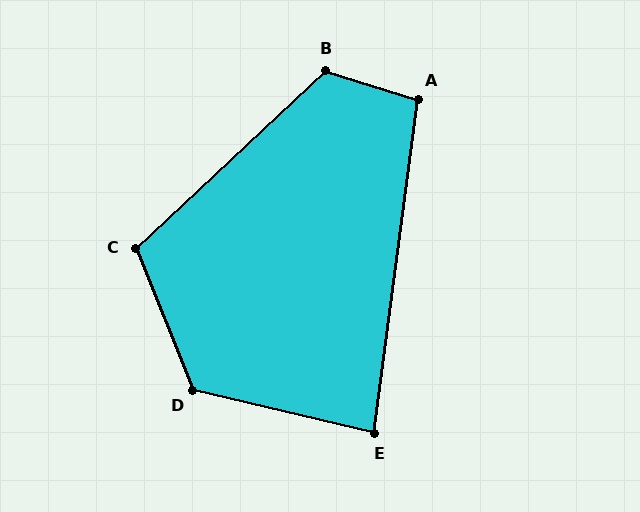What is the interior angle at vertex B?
Approximately 120 degrees (obtuse).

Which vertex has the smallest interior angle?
E, at approximately 84 degrees.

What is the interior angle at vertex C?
Approximately 111 degrees (obtuse).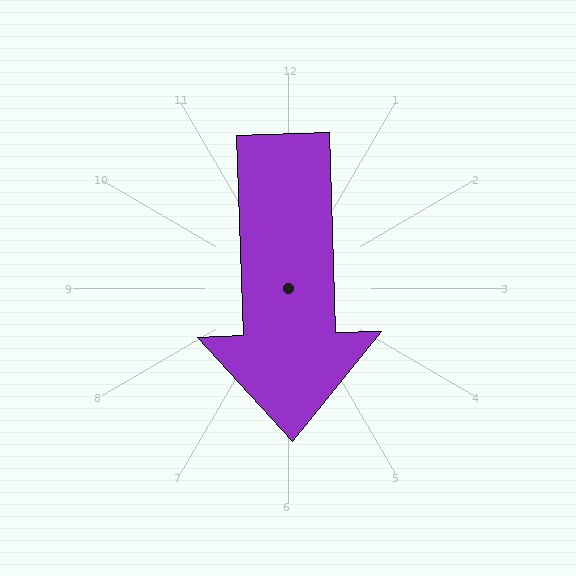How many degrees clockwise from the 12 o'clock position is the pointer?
Approximately 178 degrees.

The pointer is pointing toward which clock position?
Roughly 6 o'clock.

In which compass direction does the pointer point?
South.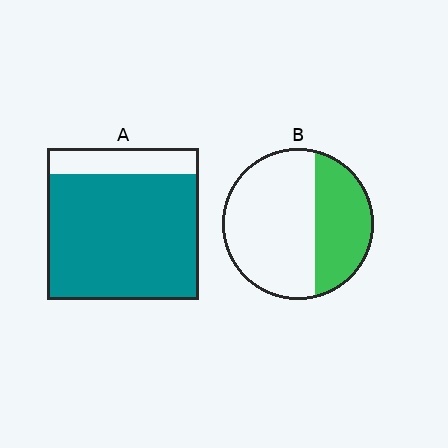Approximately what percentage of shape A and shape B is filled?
A is approximately 85% and B is approximately 35%.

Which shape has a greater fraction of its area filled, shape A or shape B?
Shape A.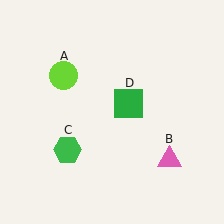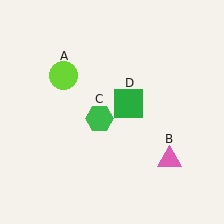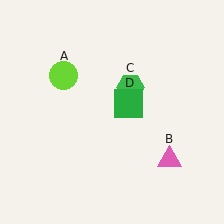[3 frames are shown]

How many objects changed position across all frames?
1 object changed position: green hexagon (object C).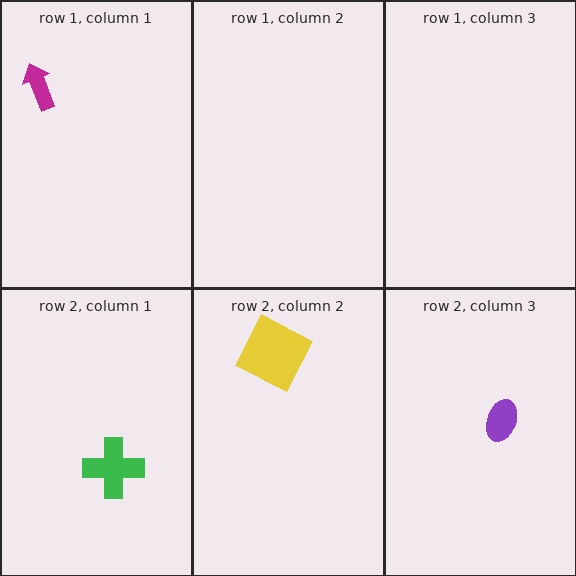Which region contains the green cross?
The row 2, column 1 region.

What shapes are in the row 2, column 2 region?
The yellow square.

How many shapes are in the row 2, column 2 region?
1.